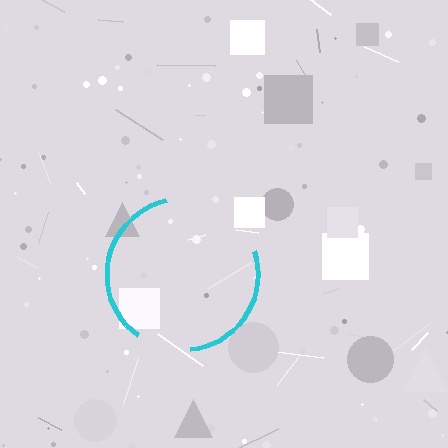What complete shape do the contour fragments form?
The contour fragments form a circle.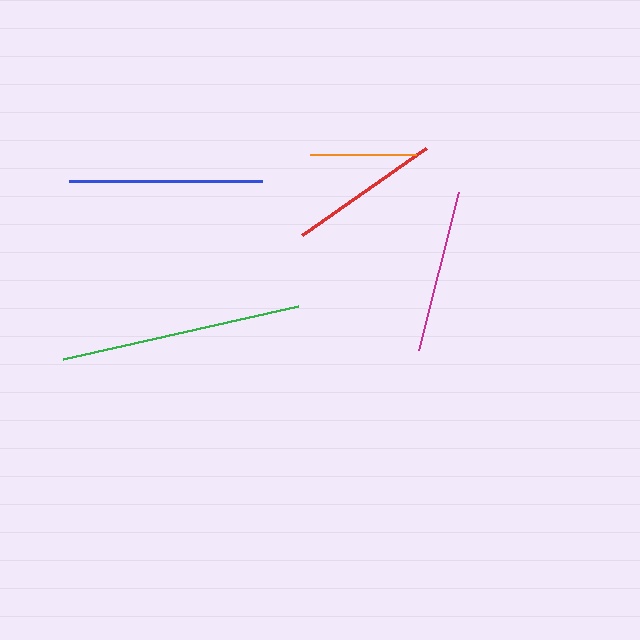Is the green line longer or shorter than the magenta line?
The green line is longer than the magenta line.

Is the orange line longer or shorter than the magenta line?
The magenta line is longer than the orange line.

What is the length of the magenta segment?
The magenta segment is approximately 163 pixels long.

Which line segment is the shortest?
The orange line is the shortest at approximately 106 pixels.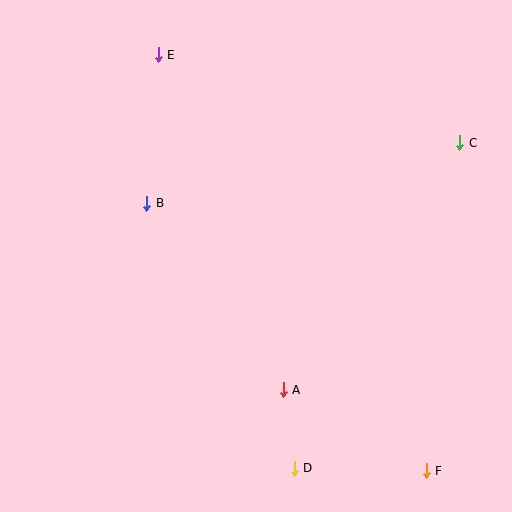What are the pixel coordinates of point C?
Point C is at (460, 143).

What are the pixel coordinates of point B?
Point B is at (147, 203).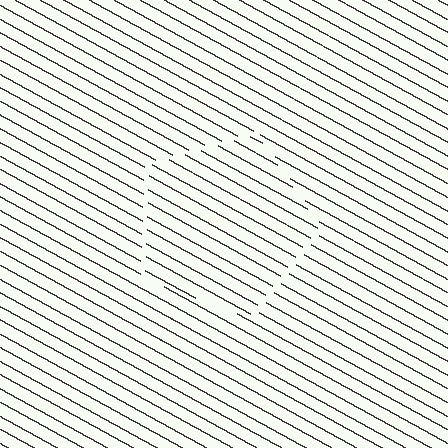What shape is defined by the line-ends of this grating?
An illusory pentagon. The interior of the shape contains the same grating, shifted by half a period — the contour is defined by the phase discontinuity where line-ends from the inner and outer gratings abut.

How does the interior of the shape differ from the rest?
The interior of the shape contains the same grating, shifted by half a period — the contour is defined by the phase discontinuity where line-ends from the inner and outer gratings abut.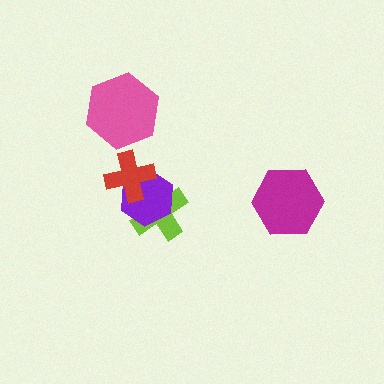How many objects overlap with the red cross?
2 objects overlap with the red cross.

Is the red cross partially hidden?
No, no other shape covers it.